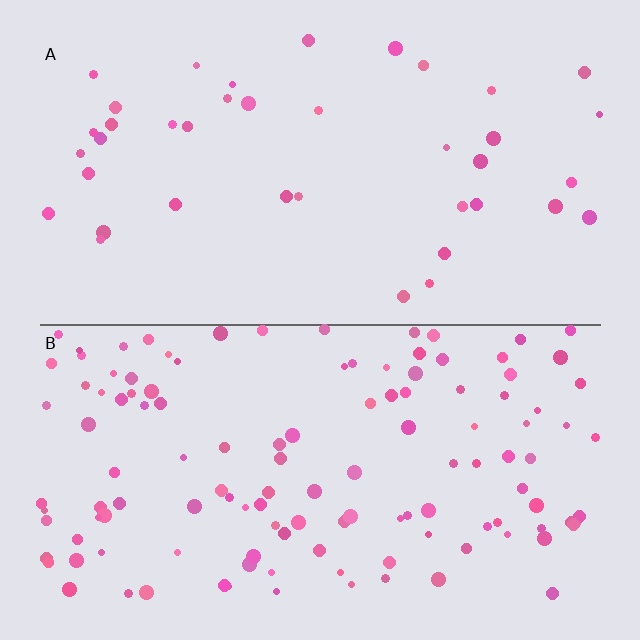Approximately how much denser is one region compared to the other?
Approximately 3.2× — region B over region A.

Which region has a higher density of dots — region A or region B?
B (the bottom).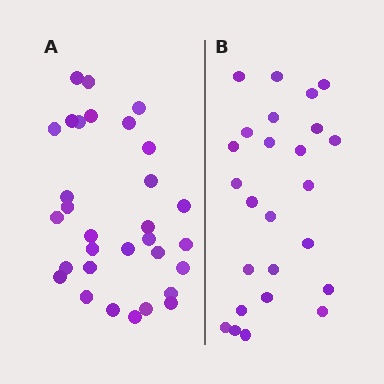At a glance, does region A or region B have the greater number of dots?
Region A (the left region) has more dots.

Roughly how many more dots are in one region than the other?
Region A has about 6 more dots than region B.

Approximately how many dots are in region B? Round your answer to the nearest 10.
About 20 dots. (The exact count is 25, which rounds to 20.)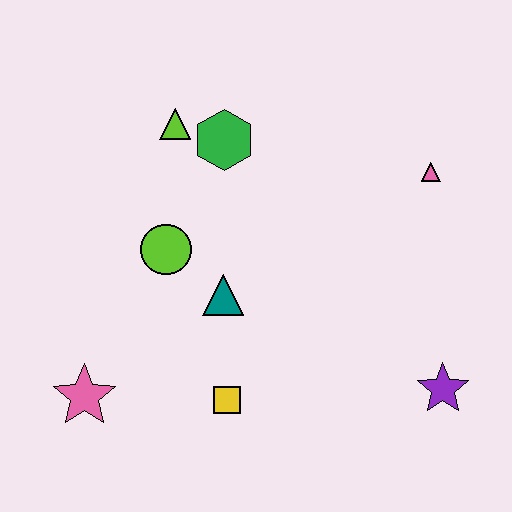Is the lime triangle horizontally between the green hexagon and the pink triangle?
No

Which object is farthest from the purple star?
The lime triangle is farthest from the purple star.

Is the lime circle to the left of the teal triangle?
Yes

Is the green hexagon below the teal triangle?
No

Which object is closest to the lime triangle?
The green hexagon is closest to the lime triangle.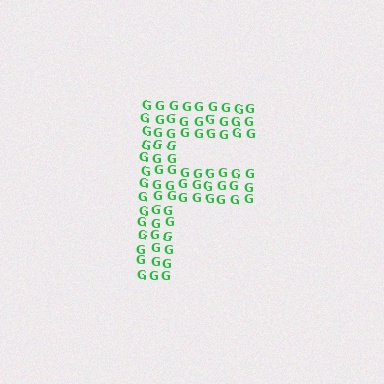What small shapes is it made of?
It is made of small letter G's.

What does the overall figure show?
The overall figure shows the letter F.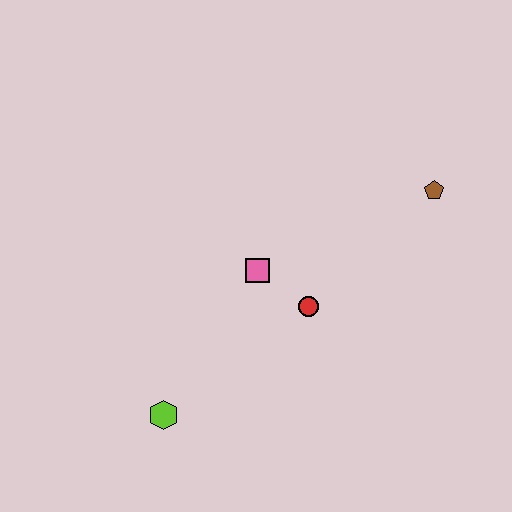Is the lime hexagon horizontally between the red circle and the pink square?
No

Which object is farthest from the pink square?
The brown pentagon is farthest from the pink square.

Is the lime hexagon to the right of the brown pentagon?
No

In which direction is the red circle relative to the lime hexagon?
The red circle is to the right of the lime hexagon.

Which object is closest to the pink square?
The red circle is closest to the pink square.